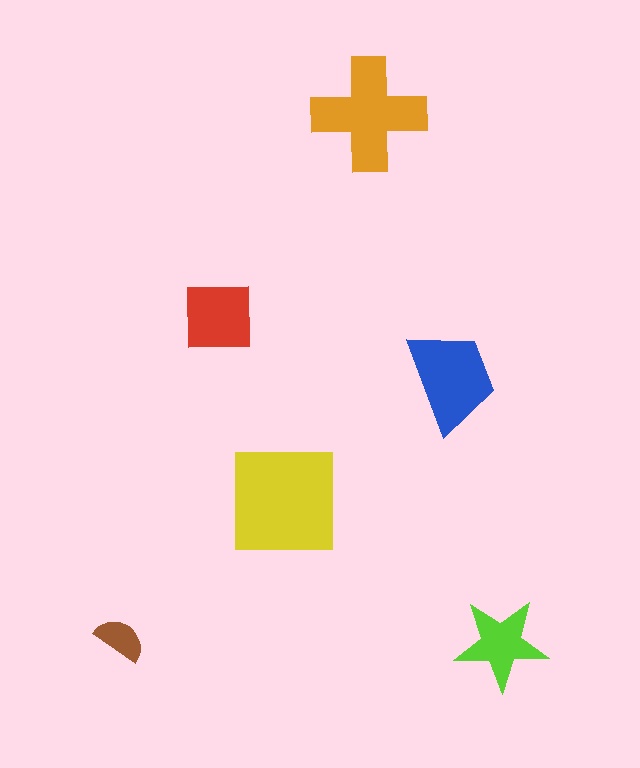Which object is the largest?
The yellow square.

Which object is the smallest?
The brown semicircle.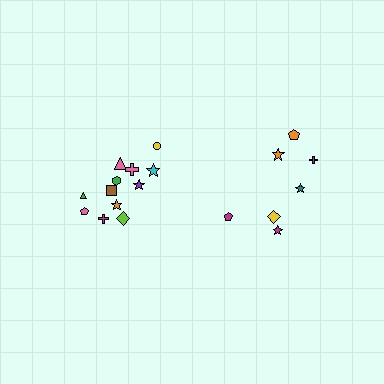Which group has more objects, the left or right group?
The left group.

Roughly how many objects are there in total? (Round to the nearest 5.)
Roughly 20 objects in total.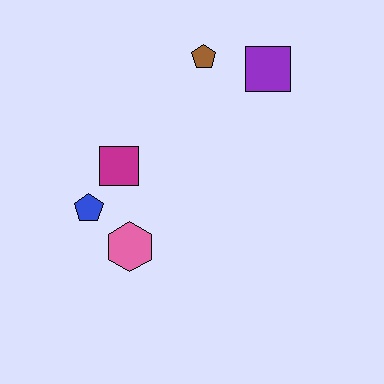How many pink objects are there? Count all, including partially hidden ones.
There is 1 pink object.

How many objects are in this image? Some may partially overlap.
There are 5 objects.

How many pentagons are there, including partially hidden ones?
There are 2 pentagons.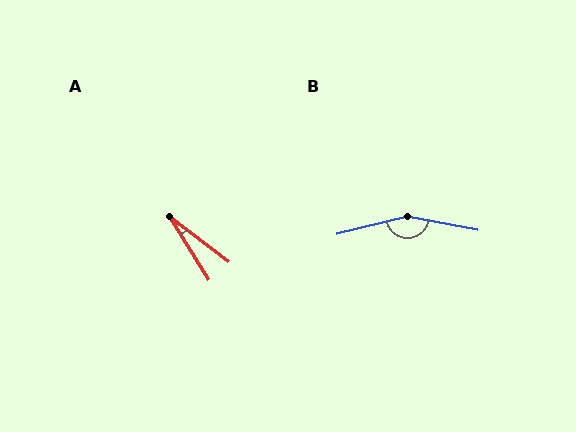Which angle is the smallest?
A, at approximately 21 degrees.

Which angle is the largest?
B, at approximately 156 degrees.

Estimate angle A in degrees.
Approximately 21 degrees.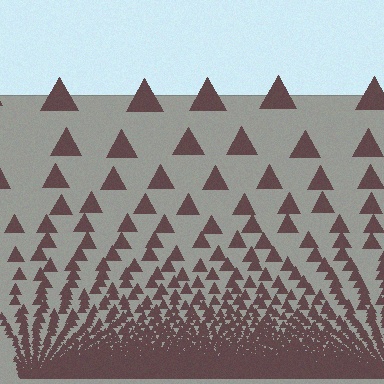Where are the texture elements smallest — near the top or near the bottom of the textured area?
Near the bottom.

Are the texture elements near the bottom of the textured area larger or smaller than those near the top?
Smaller. The gradient is inverted — elements near the bottom are smaller and denser.